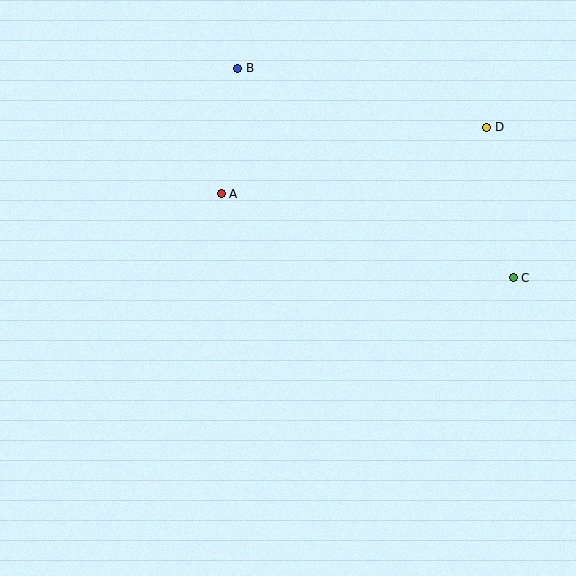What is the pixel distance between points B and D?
The distance between B and D is 256 pixels.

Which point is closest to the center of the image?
Point A at (221, 194) is closest to the center.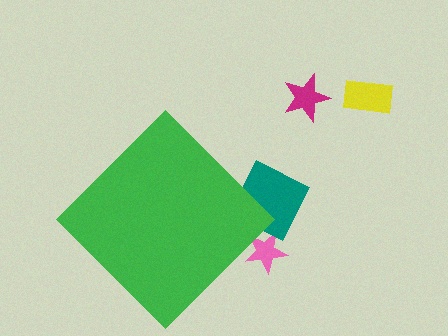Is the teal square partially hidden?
Yes, the teal square is partially hidden behind the green diamond.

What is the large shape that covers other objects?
A green diamond.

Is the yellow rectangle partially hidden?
No, the yellow rectangle is fully visible.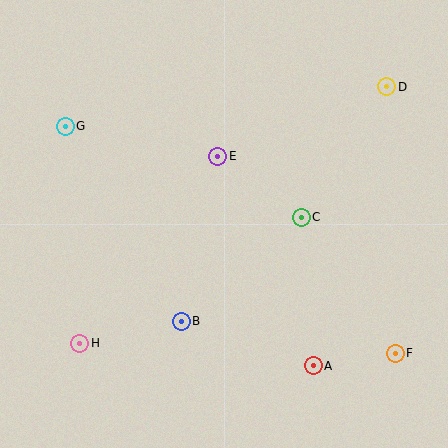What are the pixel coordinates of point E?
Point E is at (218, 156).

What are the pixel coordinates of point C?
Point C is at (301, 217).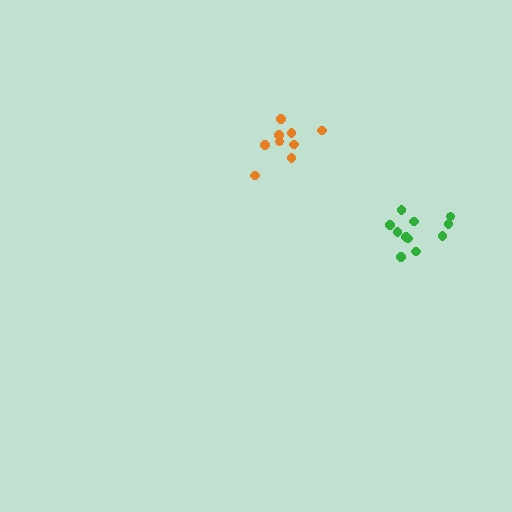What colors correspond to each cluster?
The clusters are colored: orange, green.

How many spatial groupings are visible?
There are 2 spatial groupings.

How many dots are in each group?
Group 1: 9 dots, Group 2: 11 dots (20 total).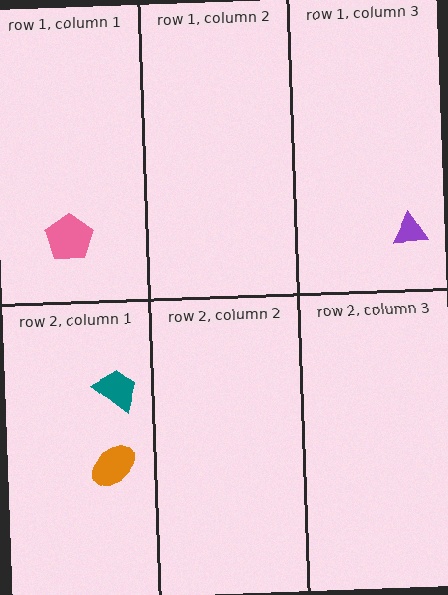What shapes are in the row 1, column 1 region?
The pink pentagon.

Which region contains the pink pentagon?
The row 1, column 1 region.